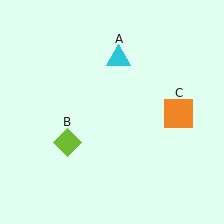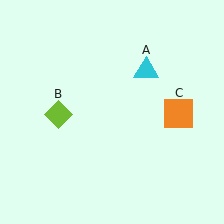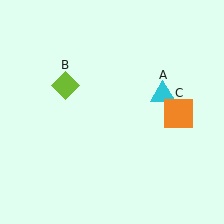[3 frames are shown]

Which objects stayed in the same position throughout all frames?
Orange square (object C) remained stationary.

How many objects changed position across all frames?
2 objects changed position: cyan triangle (object A), lime diamond (object B).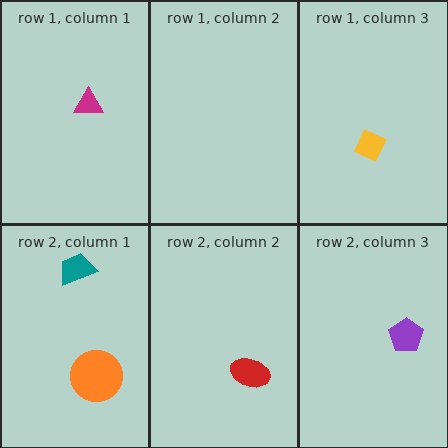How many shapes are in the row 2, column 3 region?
1.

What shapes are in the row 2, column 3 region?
The purple pentagon.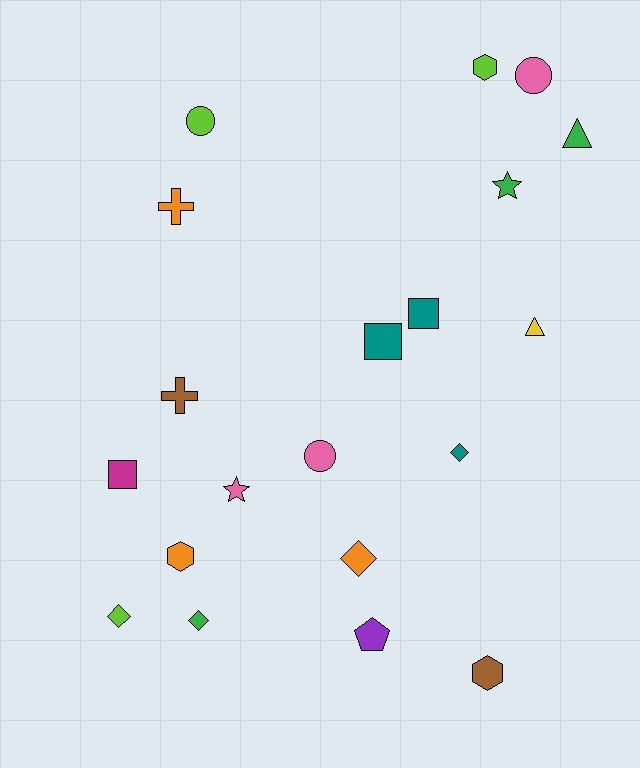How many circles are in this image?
There are 3 circles.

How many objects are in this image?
There are 20 objects.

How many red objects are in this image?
There are no red objects.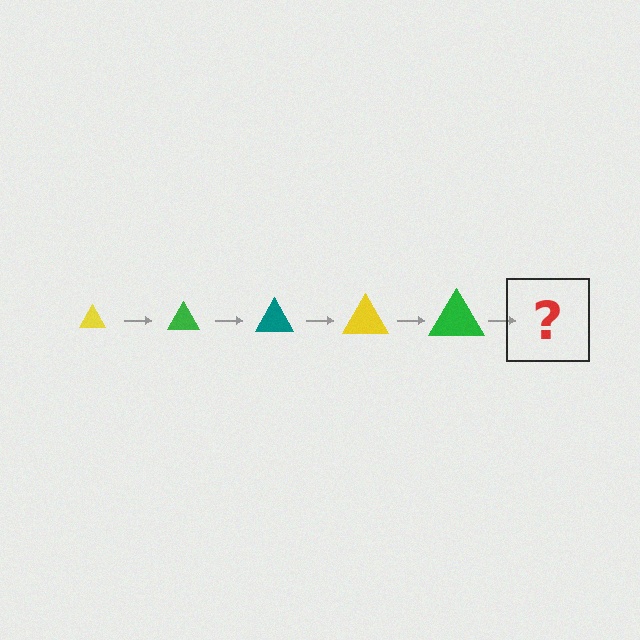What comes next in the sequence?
The next element should be a teal triangle, larger than the previous one.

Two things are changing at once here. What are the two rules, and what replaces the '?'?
The two rules are that the triangle grows larger each step and the color cycles through yellow, green, and teal. The '?' should be a teal triangle, larger than the previous one.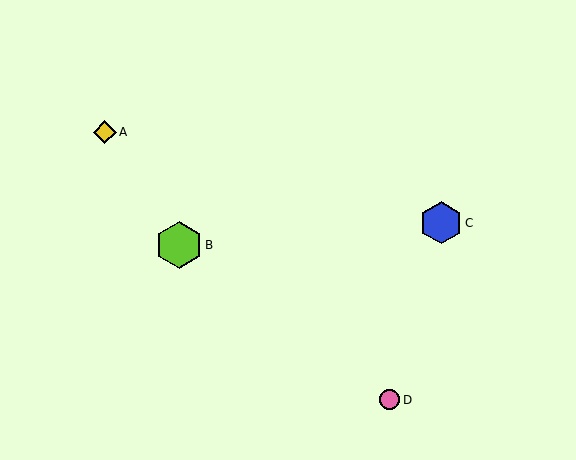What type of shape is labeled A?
Shape A is a yellow diamond.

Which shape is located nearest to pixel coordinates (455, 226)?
The blue hexagon (labeled C) at (441, 223) is nearest to that location.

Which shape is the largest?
The lime hexagon (labeled B) is the largest.